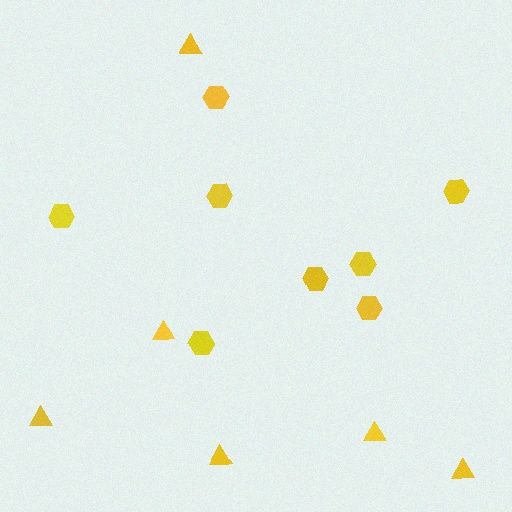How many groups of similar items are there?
There are 2 groups: one group of hexagons (8) and one group of triangles (6).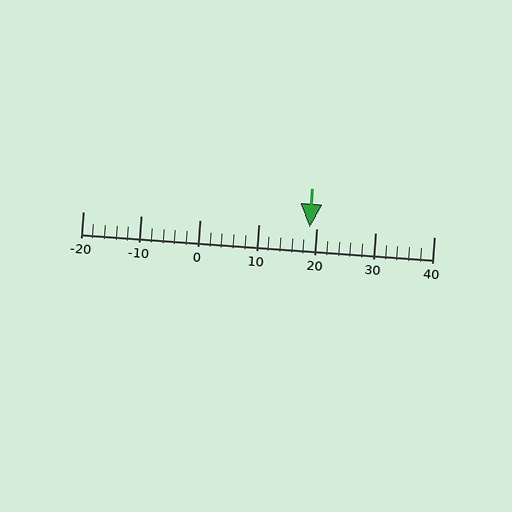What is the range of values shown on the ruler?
The ruler shows values from -20 to 40.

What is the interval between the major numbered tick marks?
The major tick marks are spaced 10 units apart.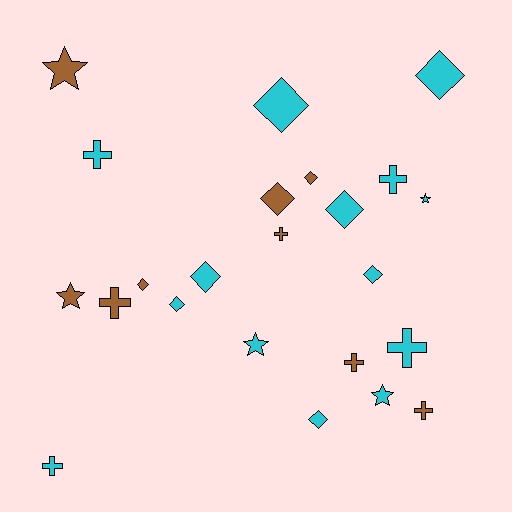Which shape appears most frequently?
Diamond, with 10 objects.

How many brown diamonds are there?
There are 3 brown diamonds.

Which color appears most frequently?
Cyan, with 14 objects.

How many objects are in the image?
There are 23 objects.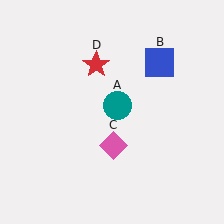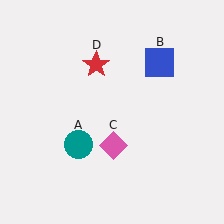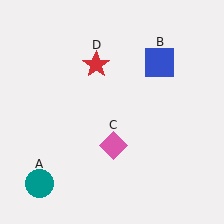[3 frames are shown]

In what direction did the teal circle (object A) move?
The teal circle (object A) moved down and to the left.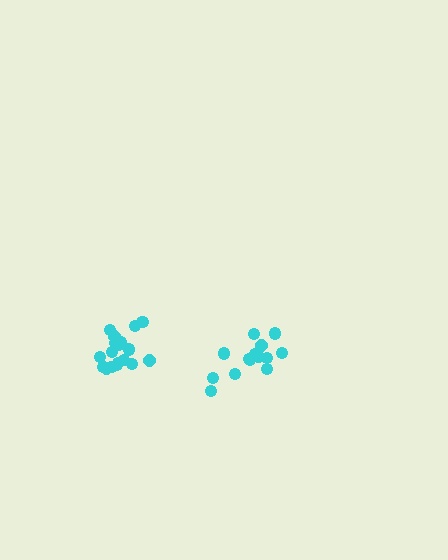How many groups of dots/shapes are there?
There are 2 groups.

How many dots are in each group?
Group 1: 18 dots, Group 2: 14 dots (32 total).